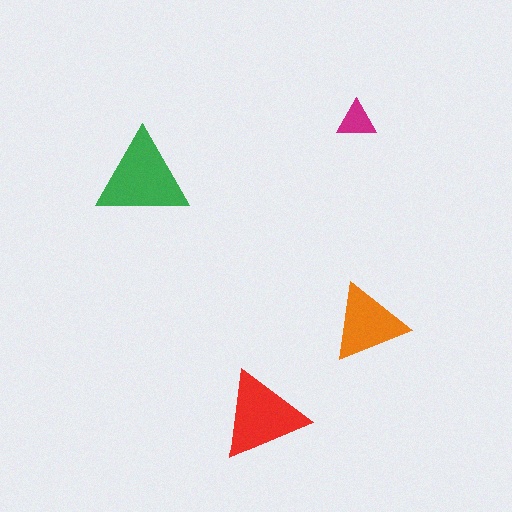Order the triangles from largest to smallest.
the green one, the red one, the orange one, the magenta one.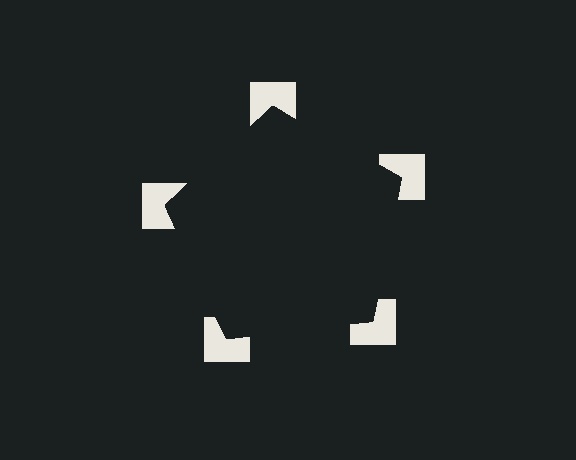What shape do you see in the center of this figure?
An illusory pentagon — its edges are inferred from the aligned wedge cuts in the notched squares, not physically drawn.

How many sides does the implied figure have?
5 sides.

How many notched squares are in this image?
There are 5 — one at each vertex of the illusory pentagon.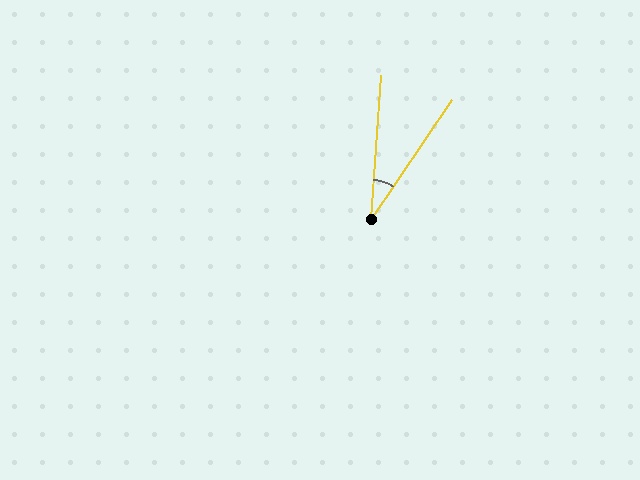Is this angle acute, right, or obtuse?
It is acute.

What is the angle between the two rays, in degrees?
Approximately 30 degrees.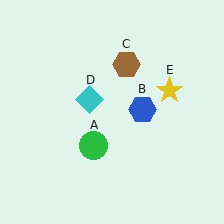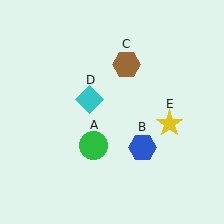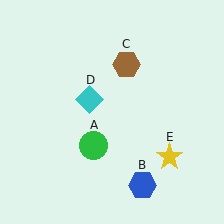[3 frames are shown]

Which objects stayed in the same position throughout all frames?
Green circle (object A) and brown hexagon (object C) and cyan diamond (object D) remained stationary.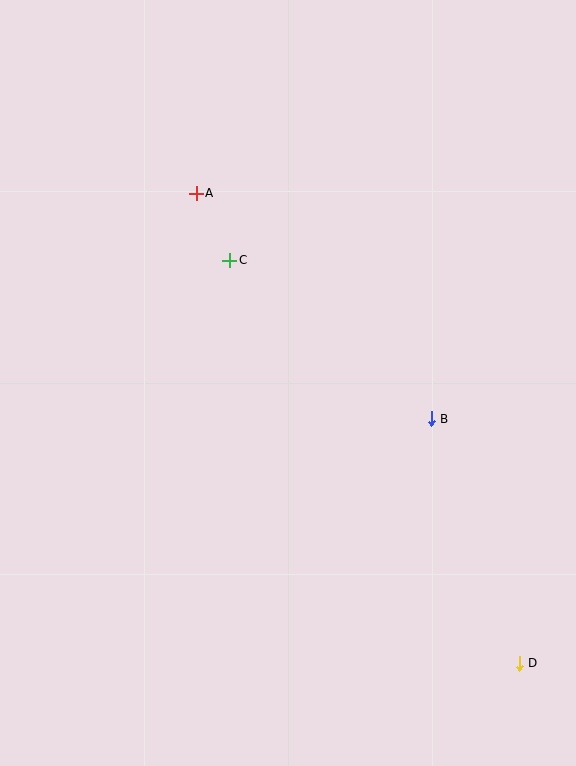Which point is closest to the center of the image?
Point C at (230, 260) is closest to the center.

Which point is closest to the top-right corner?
Point A is closest to the top-right corner.